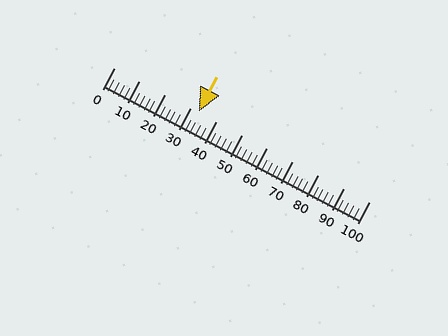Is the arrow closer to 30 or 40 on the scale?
The arrow is closer to 30.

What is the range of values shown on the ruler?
The ruler shows values from 0 to 100.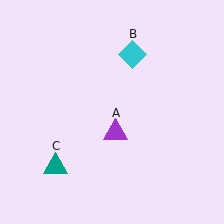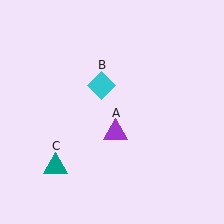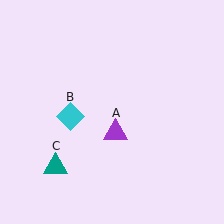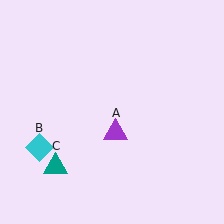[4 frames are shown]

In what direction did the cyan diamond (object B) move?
The cyan diamond (object B) moved down and to the left.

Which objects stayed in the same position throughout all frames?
Purple triangle (object A) and teal triangle (object C) remained stationary.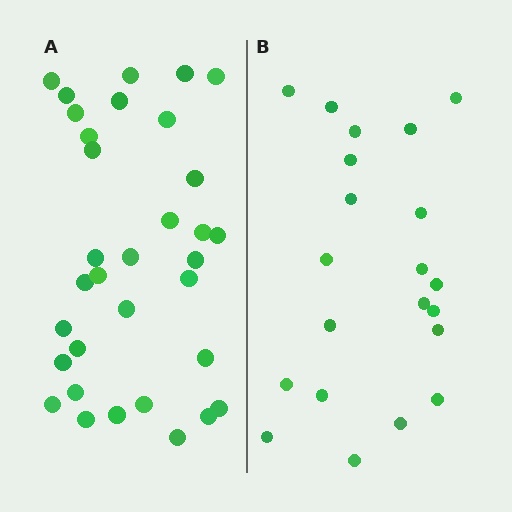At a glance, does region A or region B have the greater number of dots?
Region A (the left region) has more dots.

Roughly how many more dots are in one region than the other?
Region A has roughly 12 or so more dots than region B.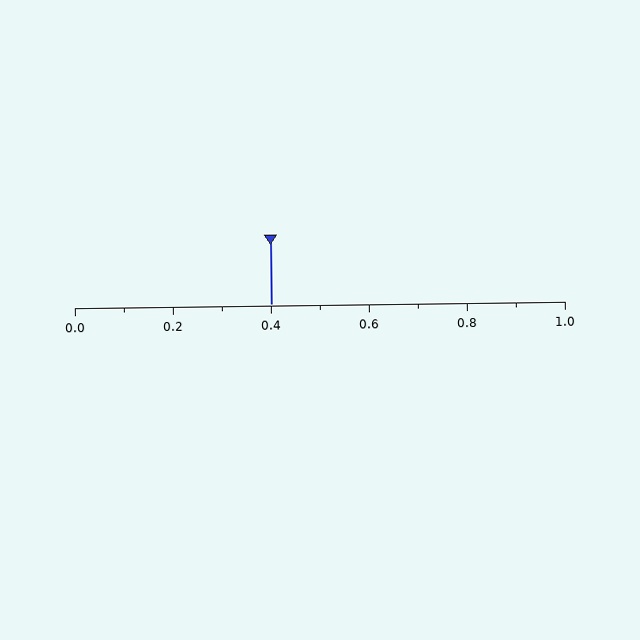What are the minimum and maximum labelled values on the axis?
The axis runs from 0.0 to 1.0.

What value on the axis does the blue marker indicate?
The marker indicates approximately 0.4.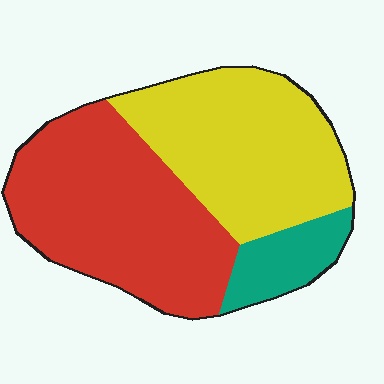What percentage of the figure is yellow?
Yellow covers 41% of the figure.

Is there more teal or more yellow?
Yellow.